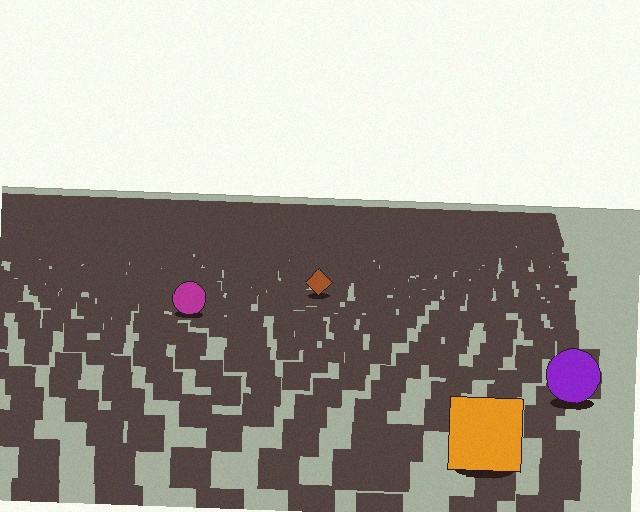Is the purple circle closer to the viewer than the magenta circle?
Yes. The purple circle is closer — you can tell from the texture gradient: the ground texture is coarser near it.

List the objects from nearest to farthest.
From nearest to farthest: the orange square, the purple circle, the magenta circle, the brown diamond.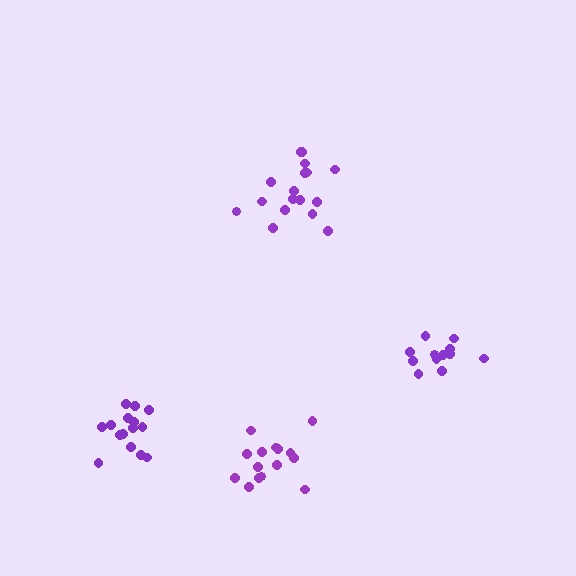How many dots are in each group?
Group 1: 12 dots, Group 2: 17 dots, Group 3: 15 dots, Group 4: 15 dots (59 total).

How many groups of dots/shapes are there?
There are 4 groups.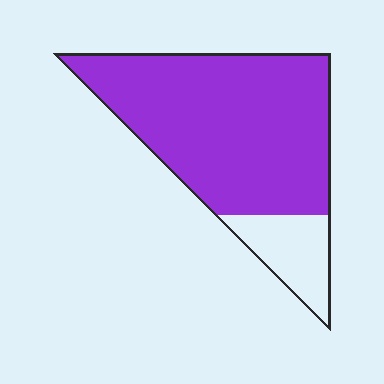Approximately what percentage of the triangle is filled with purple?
Approximately 85%.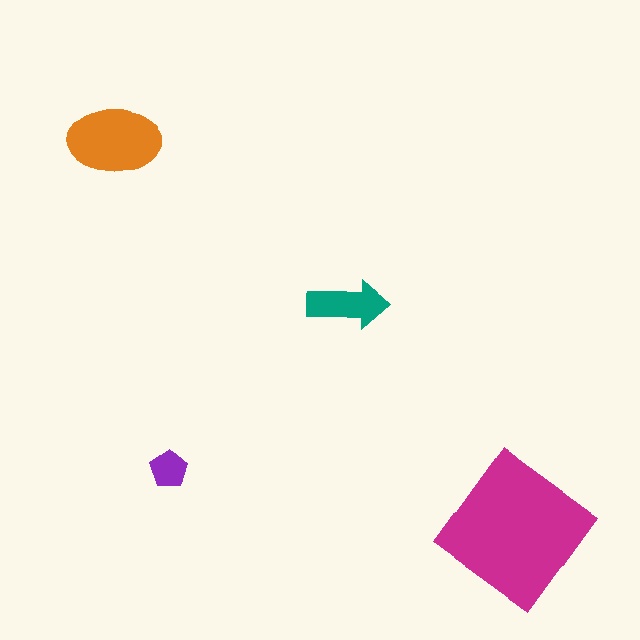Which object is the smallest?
The purple pentagon.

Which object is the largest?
The magenta diamond.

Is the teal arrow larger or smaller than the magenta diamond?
Smaller.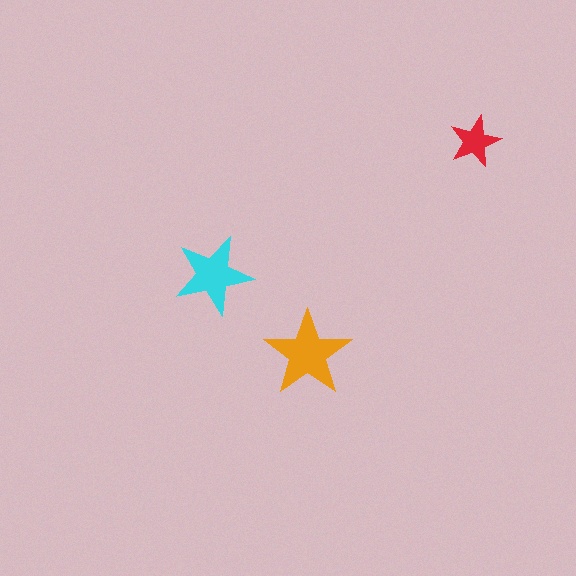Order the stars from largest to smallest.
the orange one, the cyan one, the red one.